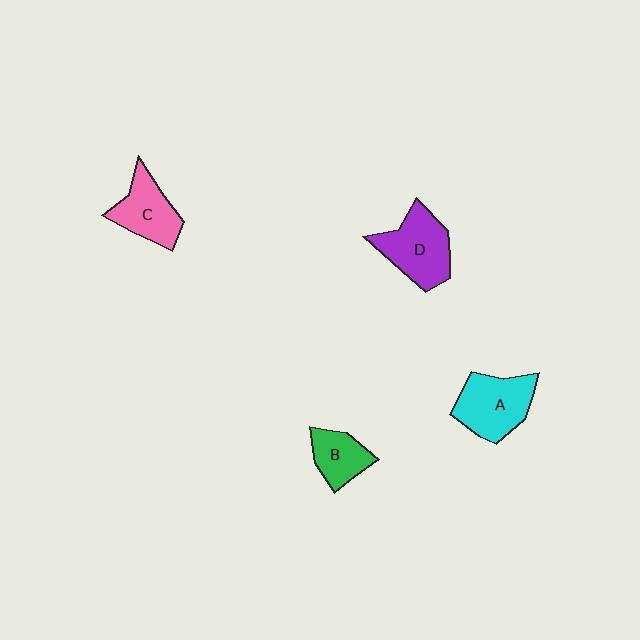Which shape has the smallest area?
Shape B (green).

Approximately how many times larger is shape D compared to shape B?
Approximately 1.6 times.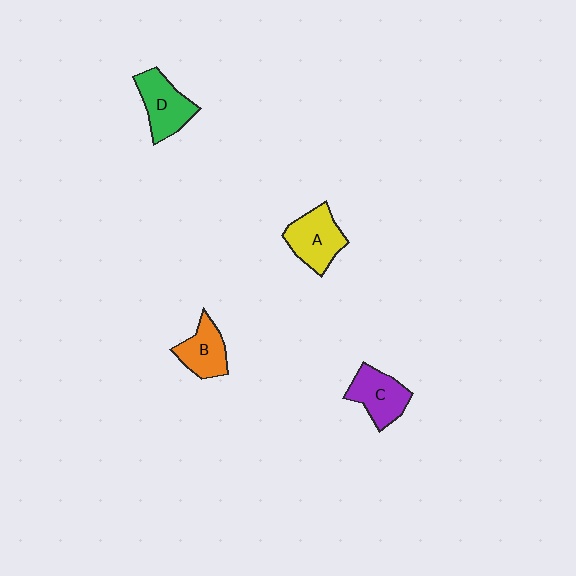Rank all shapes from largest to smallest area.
From largest to smallest: A (yellow), D (green), C (purple), B (orange).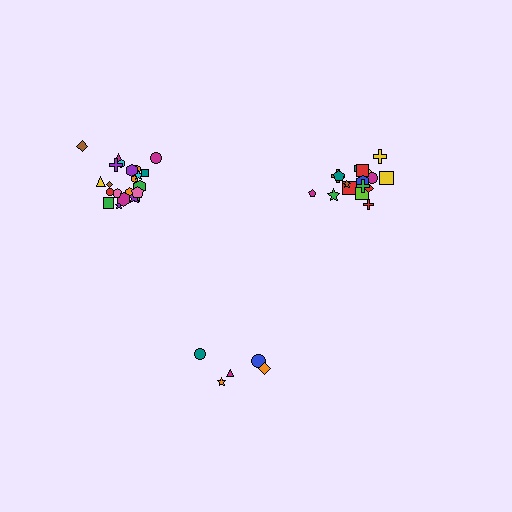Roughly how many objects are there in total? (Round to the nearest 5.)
Roughly 45 objects in total.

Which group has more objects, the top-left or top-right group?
The top-left group.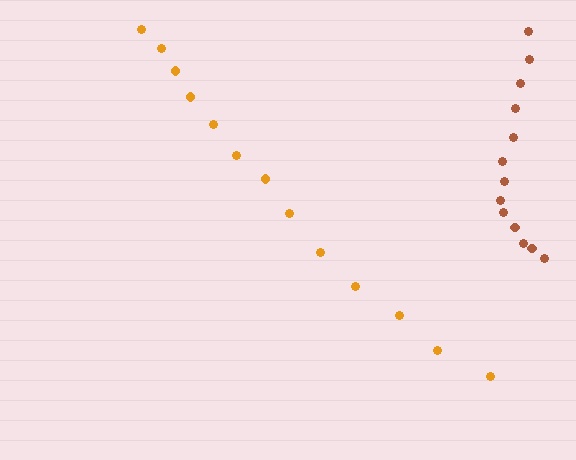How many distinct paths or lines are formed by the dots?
There are 2 distinct paths.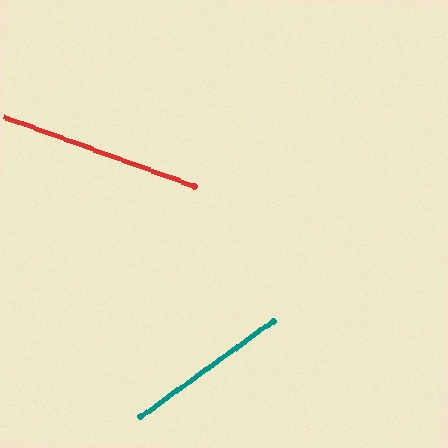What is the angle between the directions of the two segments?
Approximately 56 degrees.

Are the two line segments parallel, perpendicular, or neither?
Neither parallel nor perpendicular — they differ by about 56°.